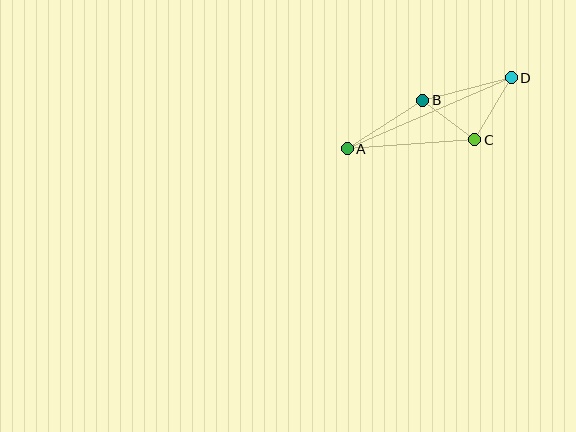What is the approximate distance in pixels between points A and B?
The distance between A and B is approximately 90 pixels.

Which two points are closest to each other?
Points B and C are closest to each other.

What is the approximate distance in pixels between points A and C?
The distance between A and C is approximately 128 pixels.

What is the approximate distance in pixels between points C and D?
The distance between C and D is approximately 72 pixels.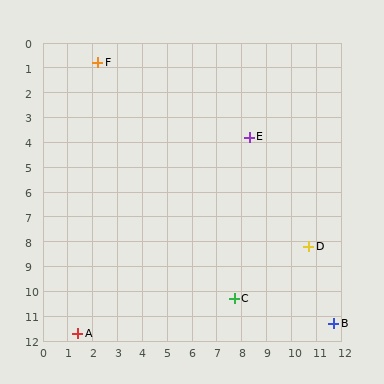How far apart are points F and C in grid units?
Points F and C are about 11.0 grid units apart.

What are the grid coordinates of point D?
Point D is at approximately (10.7, 8.2).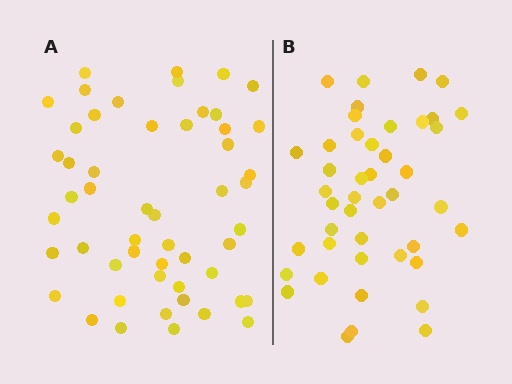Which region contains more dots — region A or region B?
Region A (the left region) has more dots.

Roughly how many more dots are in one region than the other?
Region A has roughly 8 or so more dots than region B.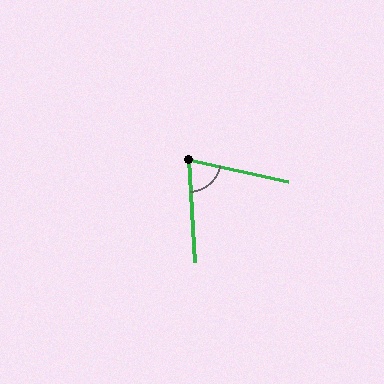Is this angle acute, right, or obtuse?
It is acute.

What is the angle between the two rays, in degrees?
Approximately 75 degrees.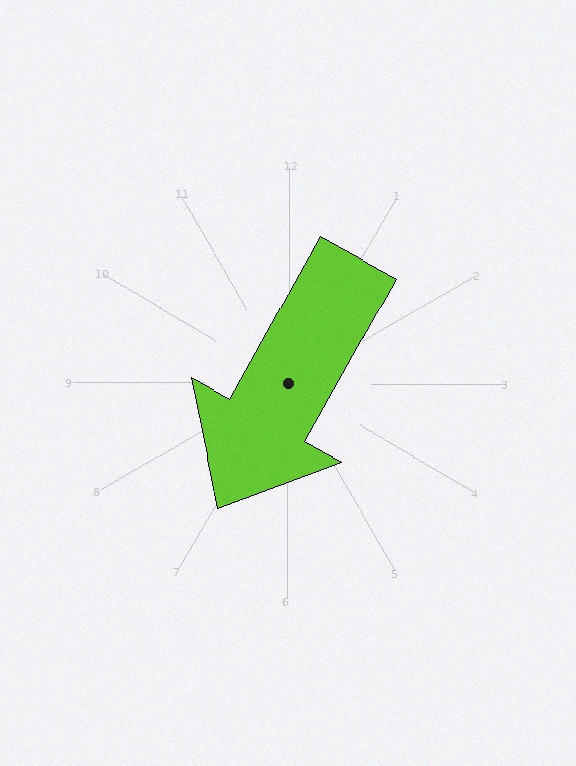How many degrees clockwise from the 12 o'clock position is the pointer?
Approximately 209 degrees.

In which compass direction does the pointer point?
Southwest.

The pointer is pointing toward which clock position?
Roughly 7 o'clock.